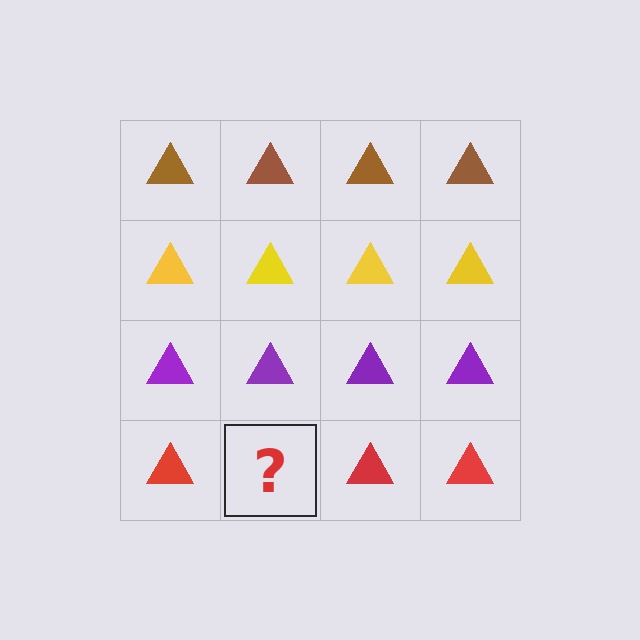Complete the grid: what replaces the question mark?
The question mark should be replaced with a red triangle.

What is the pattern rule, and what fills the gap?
The rule is that each row has a consistent color. The gap should be filled with a red triangle.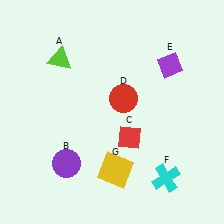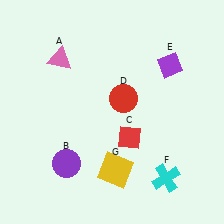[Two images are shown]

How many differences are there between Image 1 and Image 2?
There is 1 difference between the two images.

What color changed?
The triangle (A) changed from lime in Image 1 to pink in Image 2.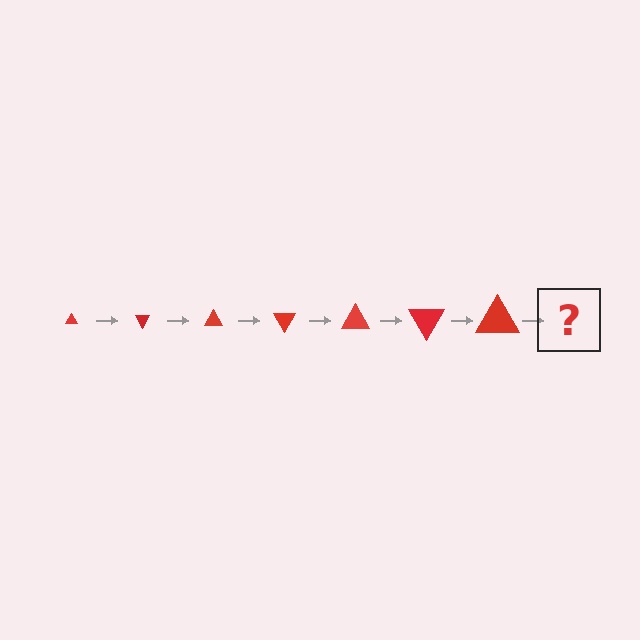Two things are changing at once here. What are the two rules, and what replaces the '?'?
The two rules are that the triangle grows larger each step and it rotates 60 degrees each step. The '?' should be a triangle, larger than the previous one and rotated 420 degrees from the start.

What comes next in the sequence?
The next element should be a triangle, larger than the previous one and rotated 420 degrees from the start.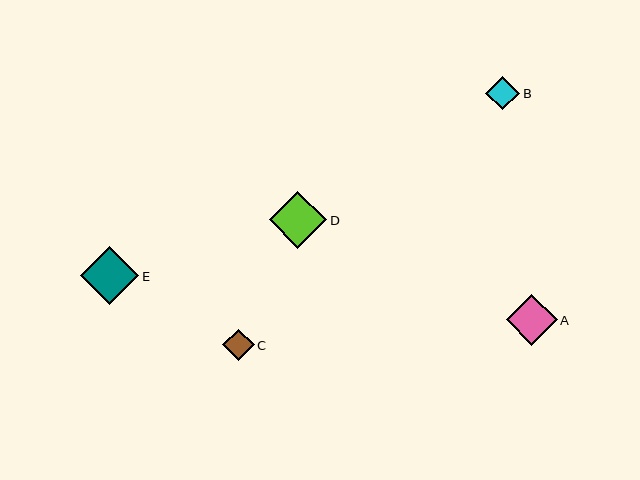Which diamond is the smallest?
Diamond C is the smallest with a size of approximately 31 pixels.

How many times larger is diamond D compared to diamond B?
Diamond D is approximately 1.7 times the size of diamond B.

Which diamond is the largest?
Diamond E is the largest with a size of approximately 58 pixels.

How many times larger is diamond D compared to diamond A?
Diamond D is approximately 1.1 times the size of diamond A.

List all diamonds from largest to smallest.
From largest to smallest: E, D, A, B, C.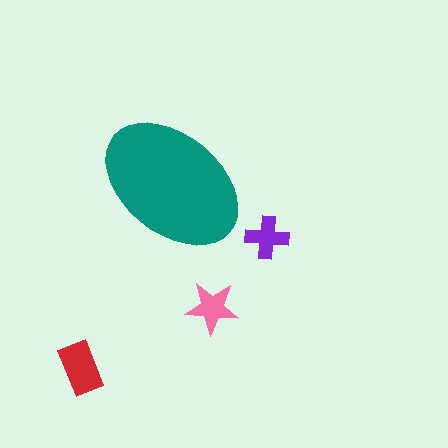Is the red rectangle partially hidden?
No, the red rectangle is fully visible.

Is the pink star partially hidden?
No, the pink star is fully visible.